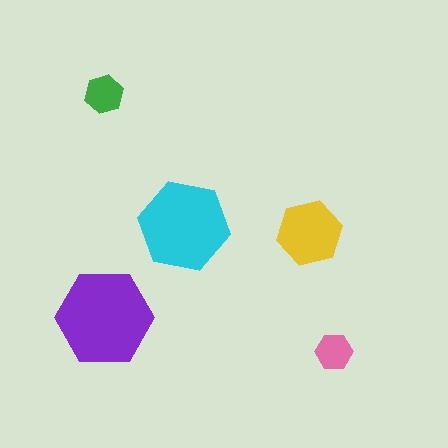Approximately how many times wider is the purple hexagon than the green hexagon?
About 2.5 times wider.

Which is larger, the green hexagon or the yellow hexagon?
The yellow one.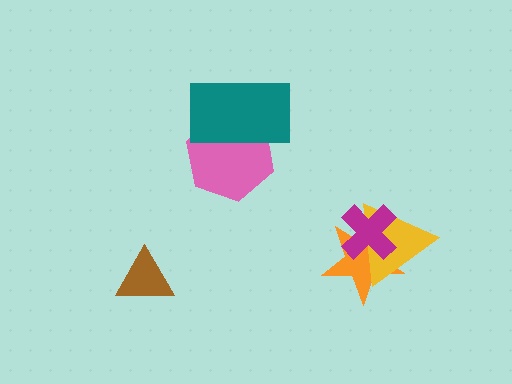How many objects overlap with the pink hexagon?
1 object overlaps with the pink hexagon.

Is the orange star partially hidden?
Yes, it is partially covered by another shape.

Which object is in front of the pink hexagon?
The teal rectangle is in front of the pink hexagon.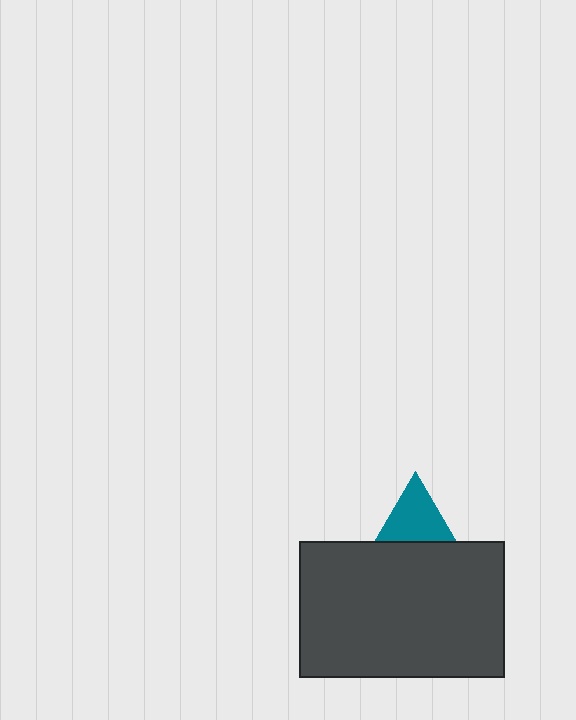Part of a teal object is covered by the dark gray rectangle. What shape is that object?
It is a triangle.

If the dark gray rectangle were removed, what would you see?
You would see the complete teal triangle.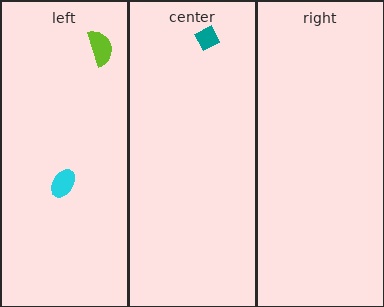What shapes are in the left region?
The cyan ellipse, the lime semicircle.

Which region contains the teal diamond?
The center region.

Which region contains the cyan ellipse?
The left region.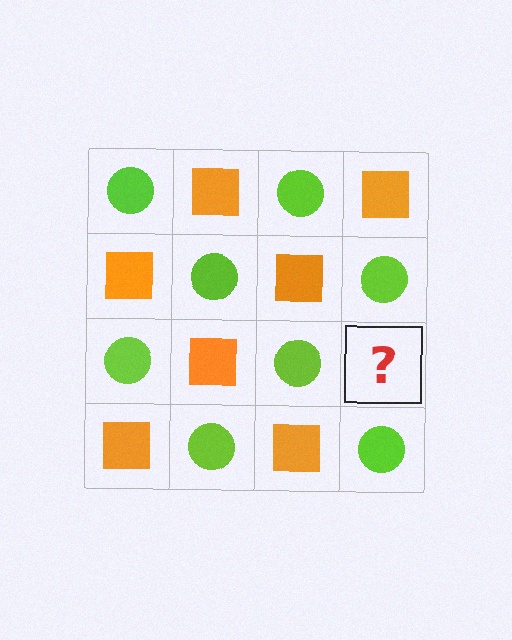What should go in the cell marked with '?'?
The missing cell should contain an orange square.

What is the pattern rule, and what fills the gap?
The rule is that it alternates lime circle and orange square in a checkerboard pattern. The gap should be filled with an orange square.